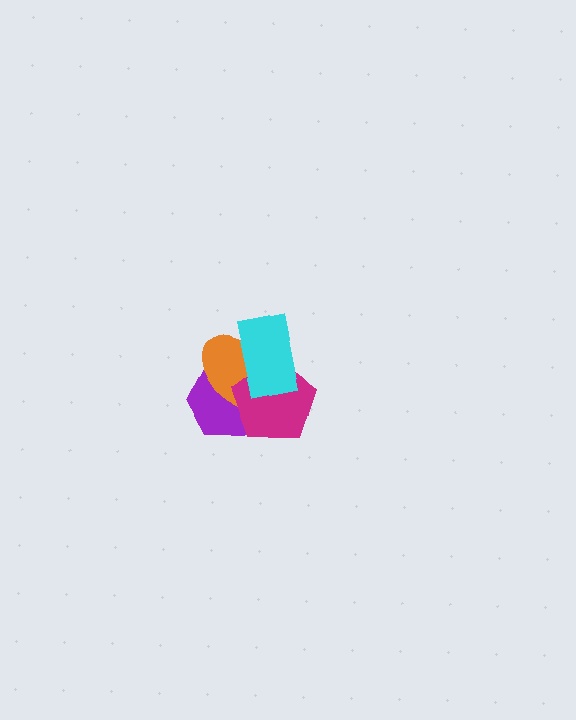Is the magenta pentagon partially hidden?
Yes, it is partially covered by another shape.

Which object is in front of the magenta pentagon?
The cyan rectangle is in front of the magenta pentagon.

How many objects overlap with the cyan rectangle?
3 objects overlap with the cyan rectangle.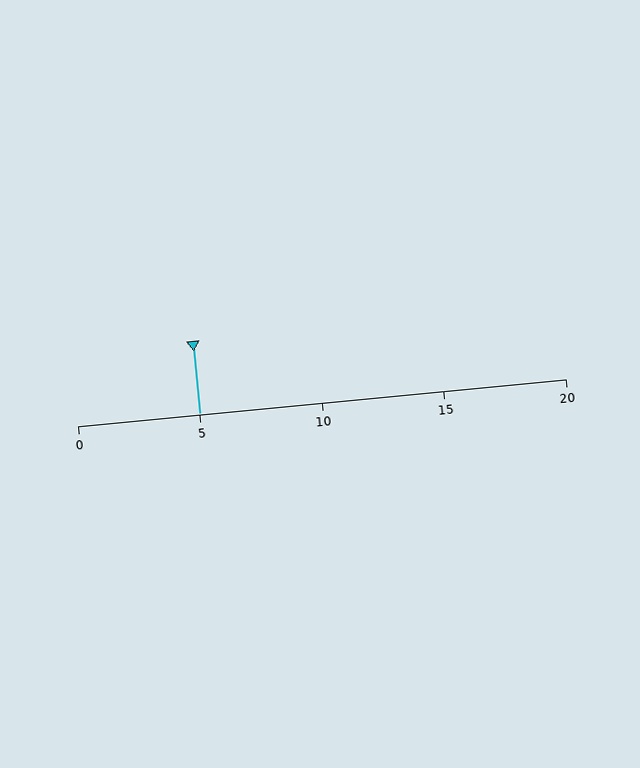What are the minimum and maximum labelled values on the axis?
The axis runs from 0 to 20.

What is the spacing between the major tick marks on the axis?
The major ticks are spaced 5 apart.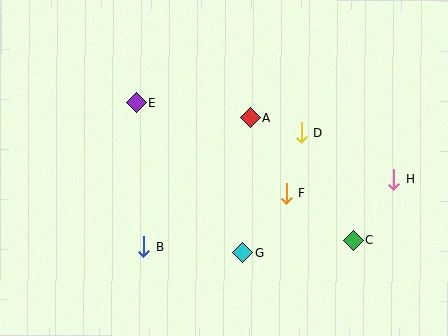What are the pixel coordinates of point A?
Point A is at (250, 118).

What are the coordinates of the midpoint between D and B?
The midpoint between D and B is at (223, 190).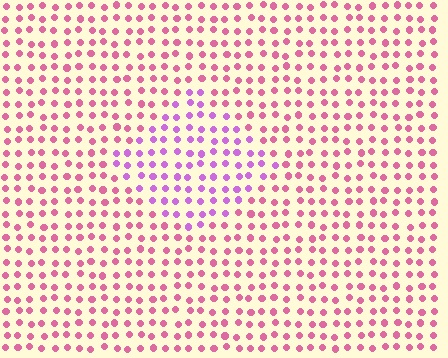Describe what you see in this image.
The image is filled with small pink elements in a uniform arrangement. A diamond-shaped region is visible where the elements are tinted to a slightly different hue, forming a subtle color boundary.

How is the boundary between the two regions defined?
The boundary is defined purely by a slight shift in hue (about 40 degrees). Spacing, size, and orientation are identical on both sides.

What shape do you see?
I see a diamond.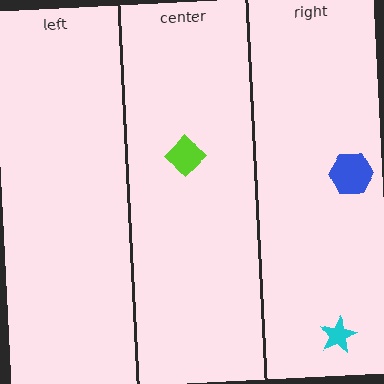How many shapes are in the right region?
2.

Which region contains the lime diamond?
The center region.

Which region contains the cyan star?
The right region.